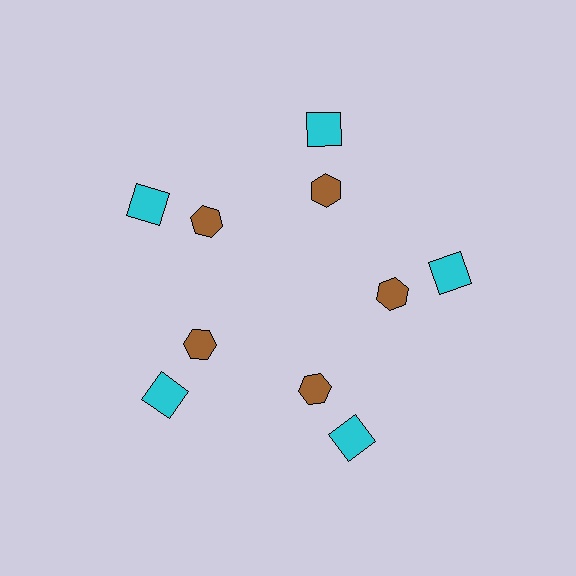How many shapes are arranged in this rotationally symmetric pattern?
There are 10 shapes, arranged in 5 groups of 2.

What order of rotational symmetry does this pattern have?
This pattern has 5-fold rotational symmetry.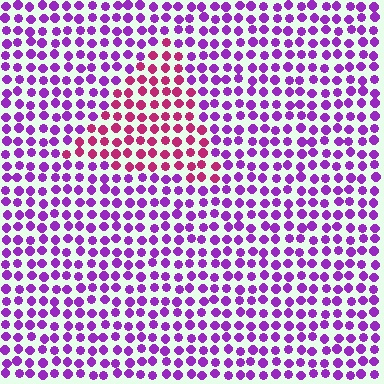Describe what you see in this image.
The image is filled with small purple elements in a uniform arrangement. A triangle-shaped region is visible where the elements are tinted to a slightly different hue, forming a subtle color boundary.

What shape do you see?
I see a triangle.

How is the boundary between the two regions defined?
The boundary is defined purely by a slight shift in hue (about 44 degrees). Spacing, size, and orientation are identical on both sides.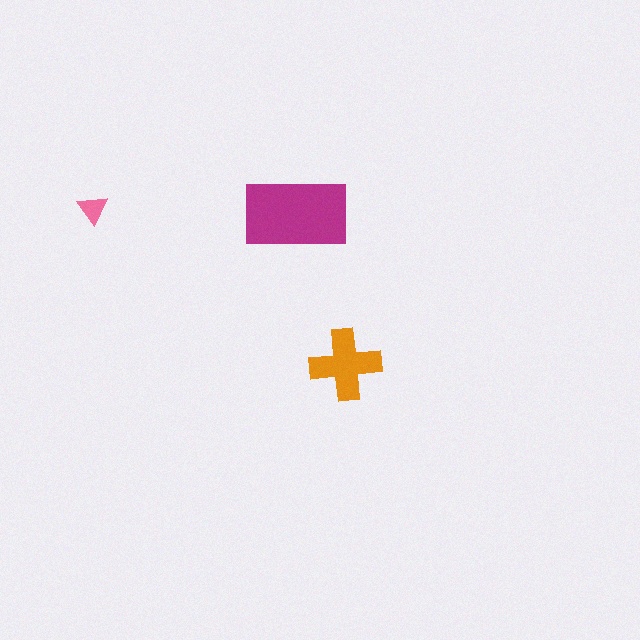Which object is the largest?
The magenta rectangle.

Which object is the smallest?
The pink triangle.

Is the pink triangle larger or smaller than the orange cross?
Smaller.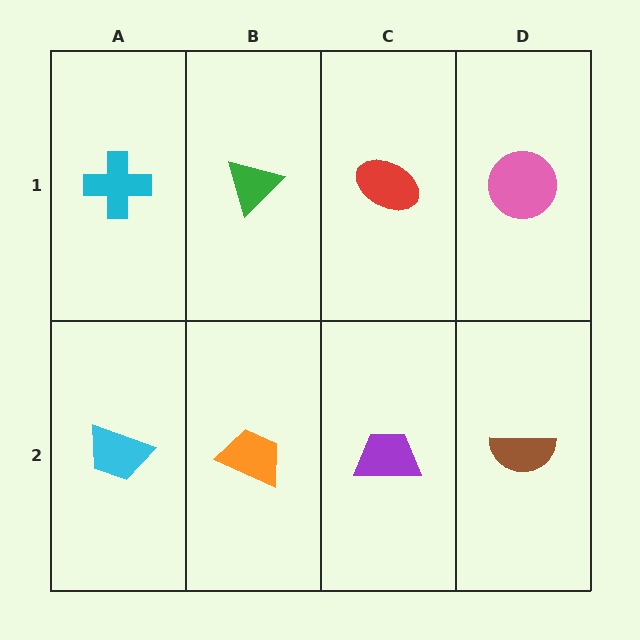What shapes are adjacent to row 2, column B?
A green triangle (row 1, column B), a cyan trapezoid (row 2, column A), a purple trapezoid (row 2, column C).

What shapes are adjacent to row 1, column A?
A cyan trapezoid (row 2, column A), a green triangle (row 1, column B).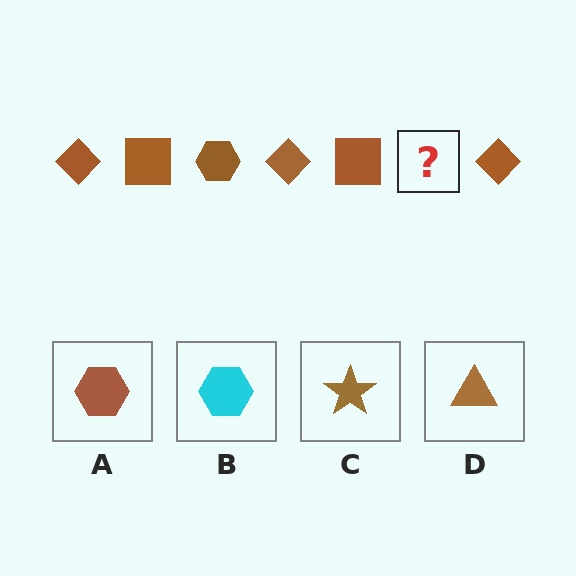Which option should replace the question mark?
Option A.